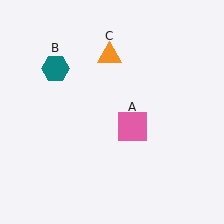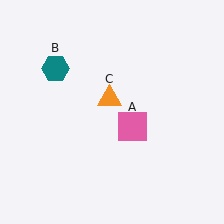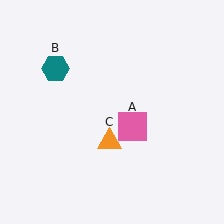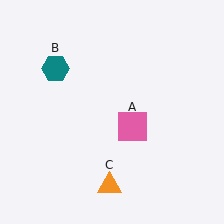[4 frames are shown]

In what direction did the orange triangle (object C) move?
The orange triangle (object C) moved down.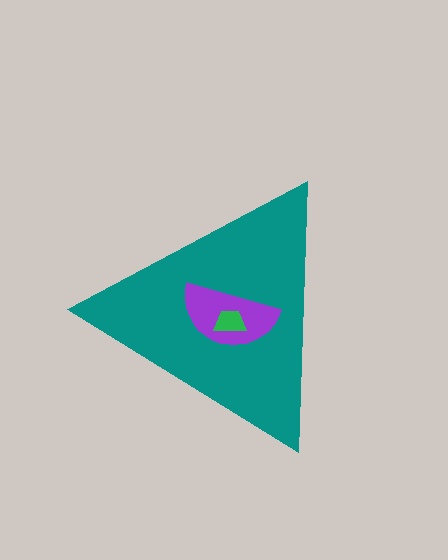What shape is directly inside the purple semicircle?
The green trapezoid.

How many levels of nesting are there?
3.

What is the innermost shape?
The green trapezoid.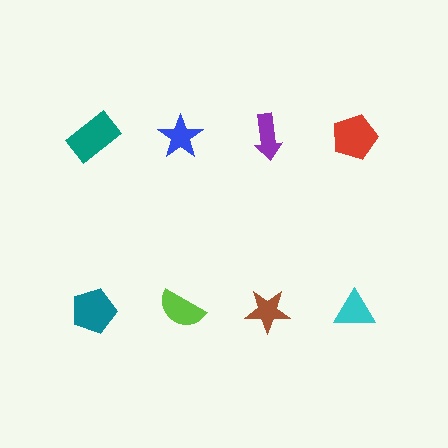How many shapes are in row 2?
4 shapes.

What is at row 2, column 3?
A brown star.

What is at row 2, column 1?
A teal pentagon.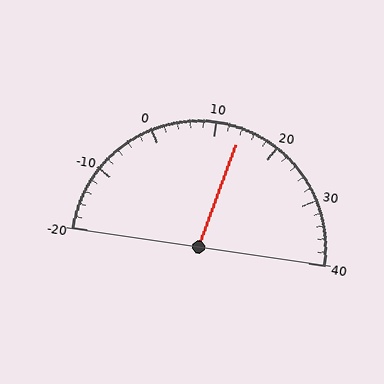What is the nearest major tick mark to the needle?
The nearest major tick mark is 10.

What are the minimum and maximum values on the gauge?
The gauge ranges from -20 to 40.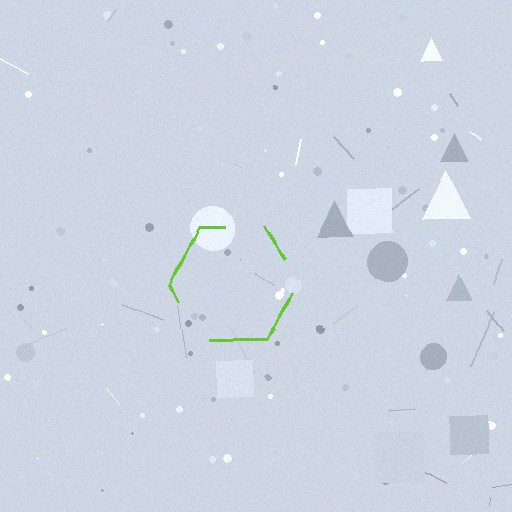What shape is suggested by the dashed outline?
The dashed outline suggests a hexagon.